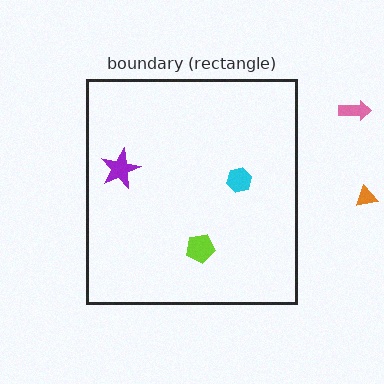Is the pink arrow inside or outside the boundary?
Outside.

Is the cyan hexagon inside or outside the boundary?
Inside.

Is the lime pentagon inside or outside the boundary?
Inside.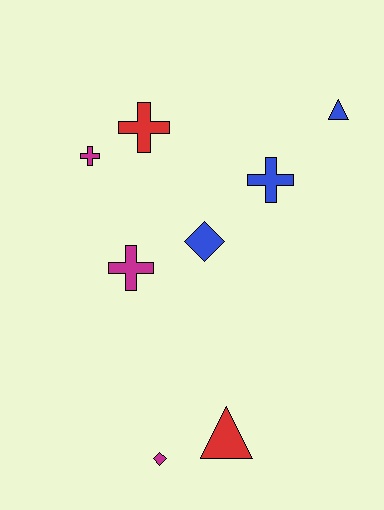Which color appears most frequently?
Magenta, with 3 objects.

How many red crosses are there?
There is 1 red cross.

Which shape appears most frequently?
Cross, with 4 objects.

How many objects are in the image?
There are 8 objects.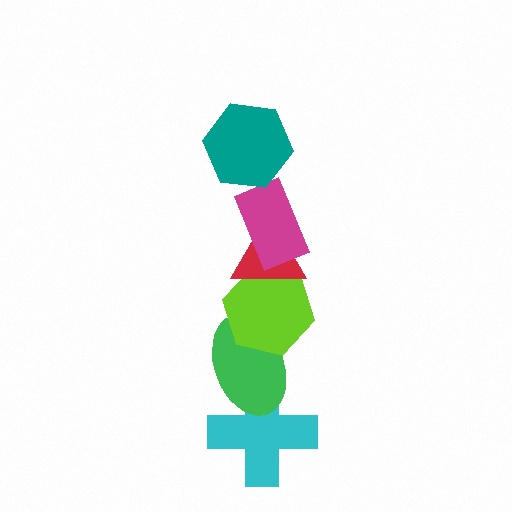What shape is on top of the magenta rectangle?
The teal hexagon is on top of the magenta rectangle.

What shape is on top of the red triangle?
The magenta rectangle is on top of the red triangle.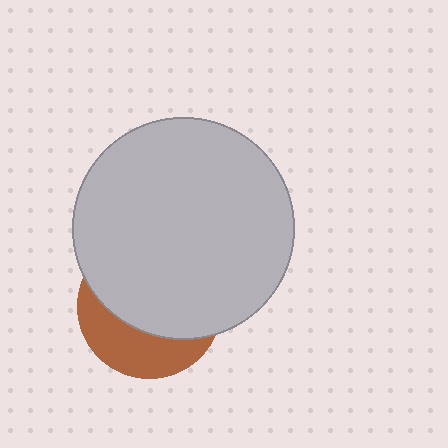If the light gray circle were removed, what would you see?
You would see the complete brown circle.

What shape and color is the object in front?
The object in front is a light gray circle.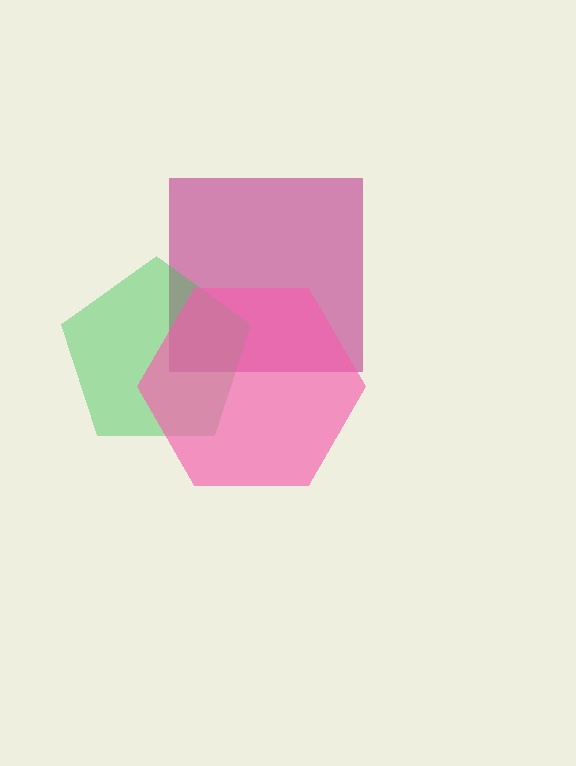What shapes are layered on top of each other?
The layered shapes are: a magenta square, a green pentagon, a pink hexagon.